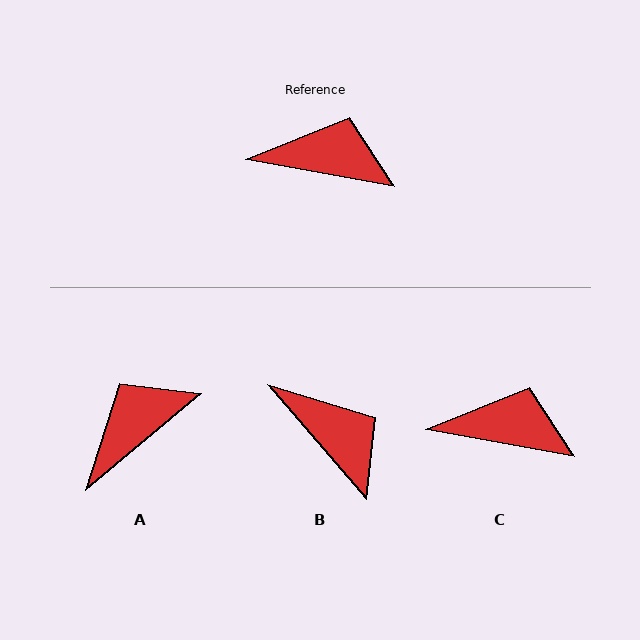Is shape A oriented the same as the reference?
No, it is off by about 50 degrees.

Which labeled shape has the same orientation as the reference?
C.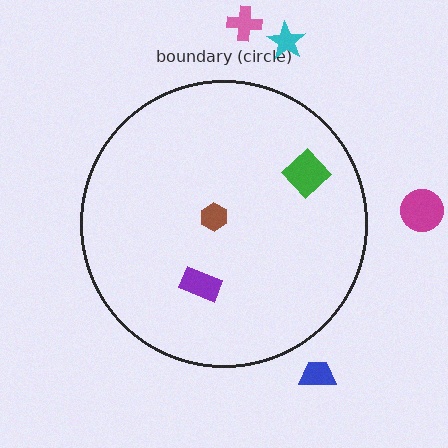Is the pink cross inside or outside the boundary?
Outside.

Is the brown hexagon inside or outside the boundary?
Inside.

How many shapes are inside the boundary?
3 inside, 4 outside.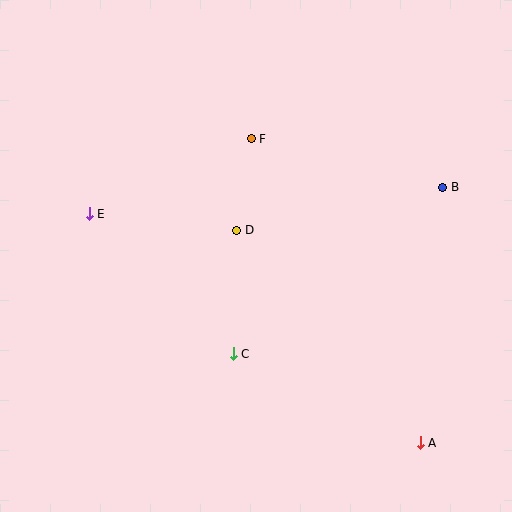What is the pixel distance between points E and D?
The distance between E and D is 149 pixels.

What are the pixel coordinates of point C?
Point C is at (233, 354).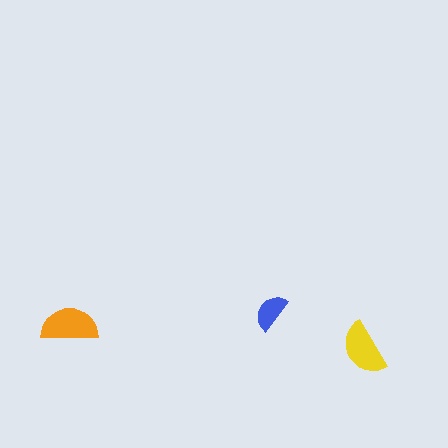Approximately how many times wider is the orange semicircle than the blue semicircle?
About 1.5 times wider.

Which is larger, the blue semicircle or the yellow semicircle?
The yellow one.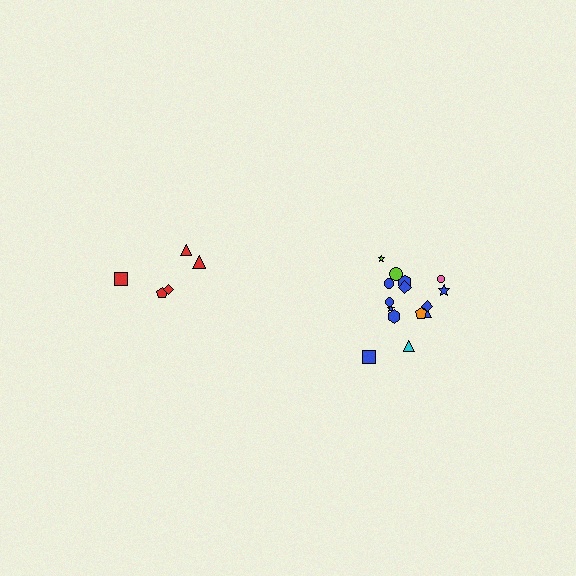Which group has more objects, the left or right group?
The right group.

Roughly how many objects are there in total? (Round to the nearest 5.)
Roughly 20 objects in total.